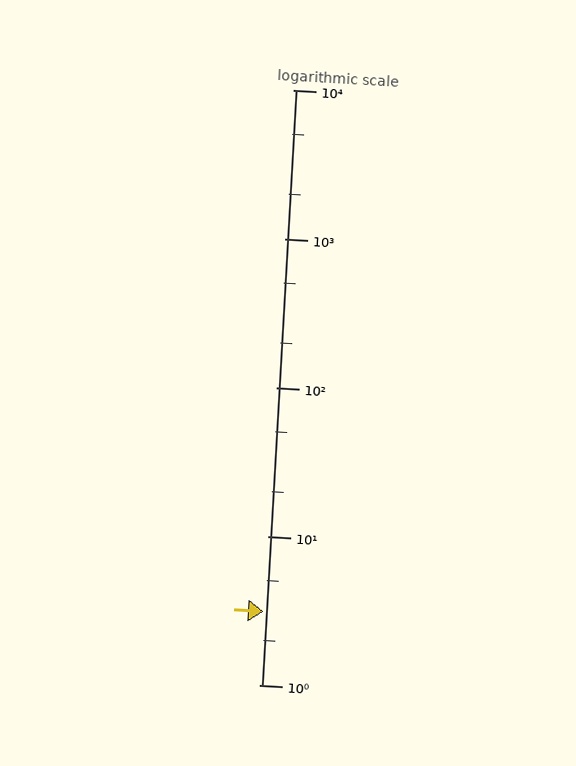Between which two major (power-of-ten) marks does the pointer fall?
The pointer is between 1 and 10.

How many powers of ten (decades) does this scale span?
The scale spans 4 decades, from 1 to 10000.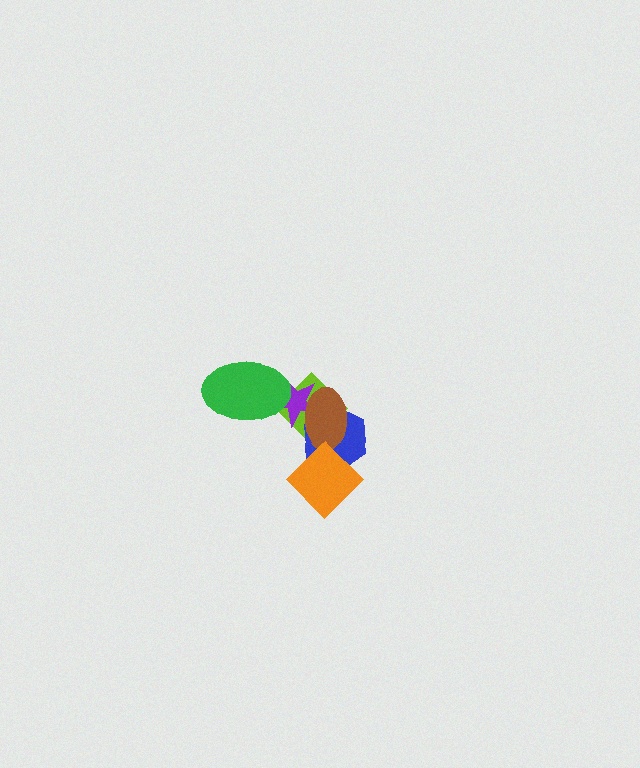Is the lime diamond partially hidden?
Yes, it is partially covered by another shape.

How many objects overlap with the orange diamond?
2 objects overlap with the orange diamond.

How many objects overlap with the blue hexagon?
3 objects overlap with the blue hexagon.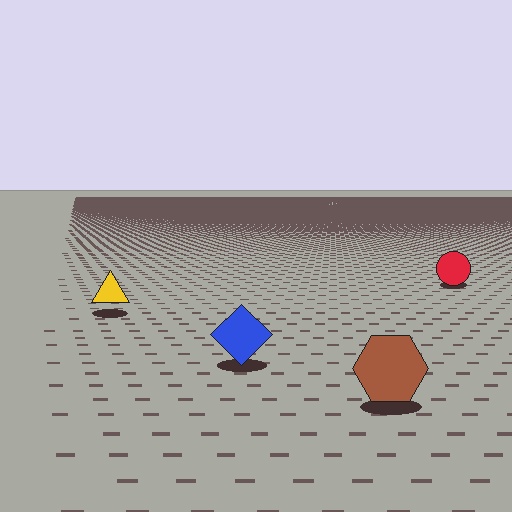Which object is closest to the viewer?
The brown hexagon is closest. The texture marks near it are larger and more spread out.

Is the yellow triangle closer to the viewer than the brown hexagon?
No. The brown hexagon is closer — you can tell from the texture gradient: the ground texture is coarser near it.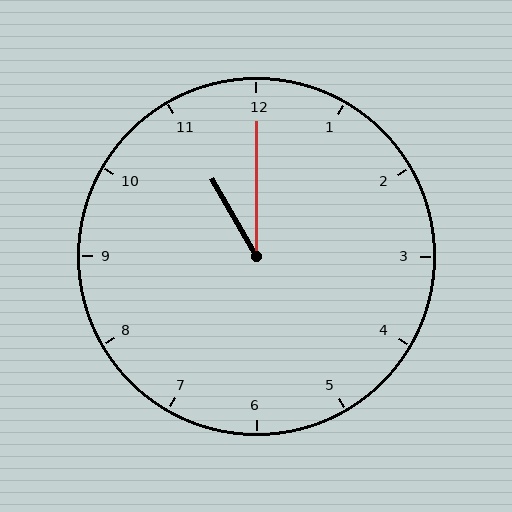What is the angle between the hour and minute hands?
Approximately 30 degrees.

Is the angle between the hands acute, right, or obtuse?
It is acute.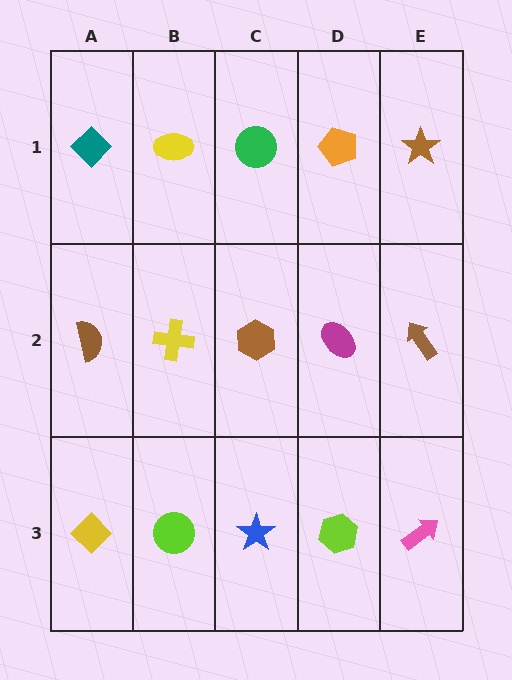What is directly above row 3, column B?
A yellow cross.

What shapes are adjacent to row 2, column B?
A yellow ellipse (row 1, column B), a lime circle (row 3, column B), a brown semicircle (row 2, column A), a brown hexagon (row 2, column C).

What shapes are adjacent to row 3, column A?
A brown semicircle (row 2, column A), a lime circle (row 3, column B).